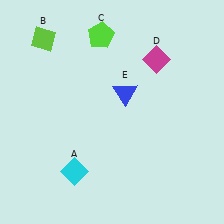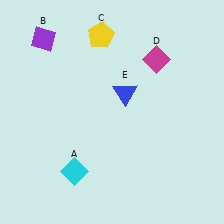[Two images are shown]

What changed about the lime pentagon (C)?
In Image 1, C is lime. In Image 2, it changed to yellow.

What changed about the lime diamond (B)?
In Image 1, B is lime. In Image 2, it changed to purple.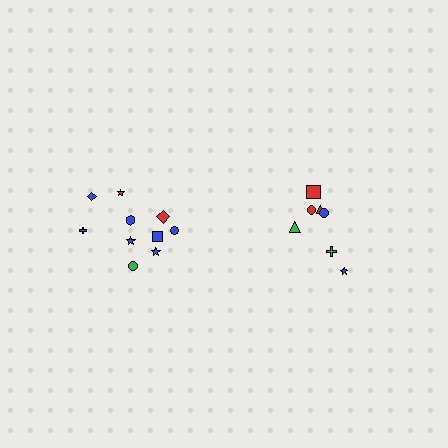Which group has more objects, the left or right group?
The left group.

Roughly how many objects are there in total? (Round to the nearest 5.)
Roughly 15 objects in total.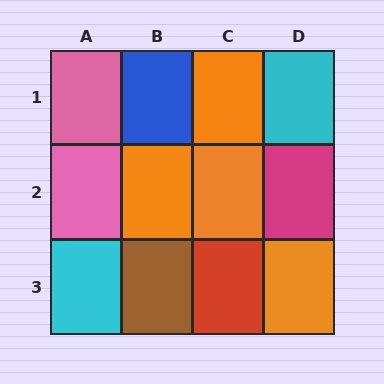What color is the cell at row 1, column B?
Blue.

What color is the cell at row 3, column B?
Brown.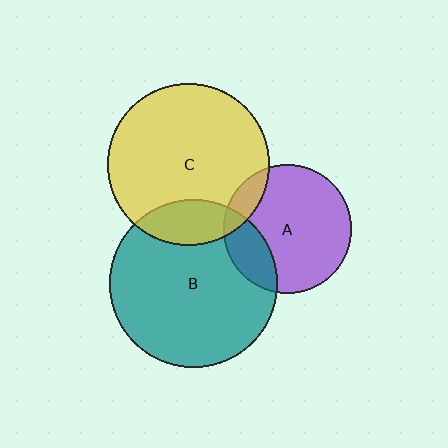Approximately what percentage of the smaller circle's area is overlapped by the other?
Approximately 20%.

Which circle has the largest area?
Circle B (teal).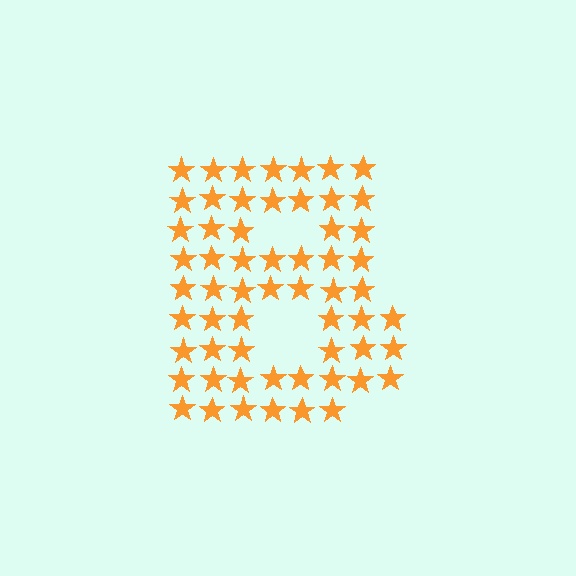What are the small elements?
The small elements are stars.